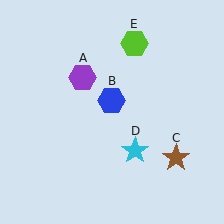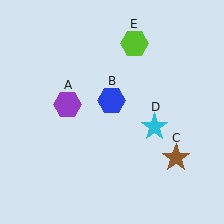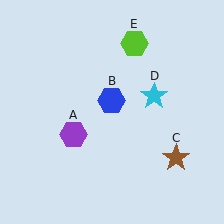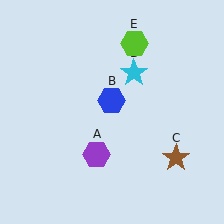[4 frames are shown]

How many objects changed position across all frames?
2 objects changed position: purple hexagon (object A), cyan star (object D).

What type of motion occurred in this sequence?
The purple hexagon (object A), cyan star (object D) rotated counterclockwise around the center of the scene.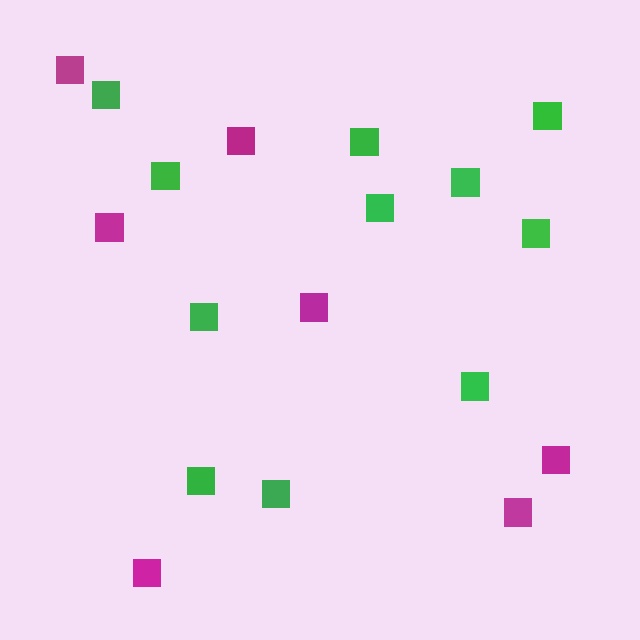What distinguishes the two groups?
There are 2 groups: one group of magenta squares (7) and one group of green squares (11).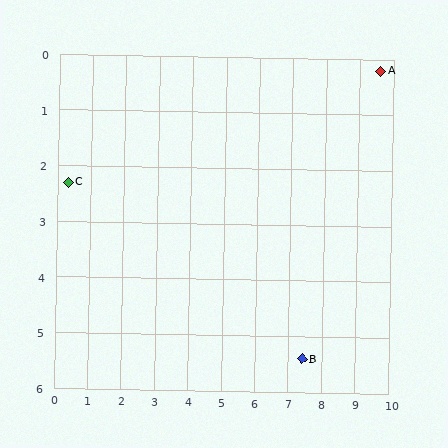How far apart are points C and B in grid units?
Points C and B are about 7.7 grid units apart.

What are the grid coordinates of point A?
Point A is at approximately (9.6, 0.2).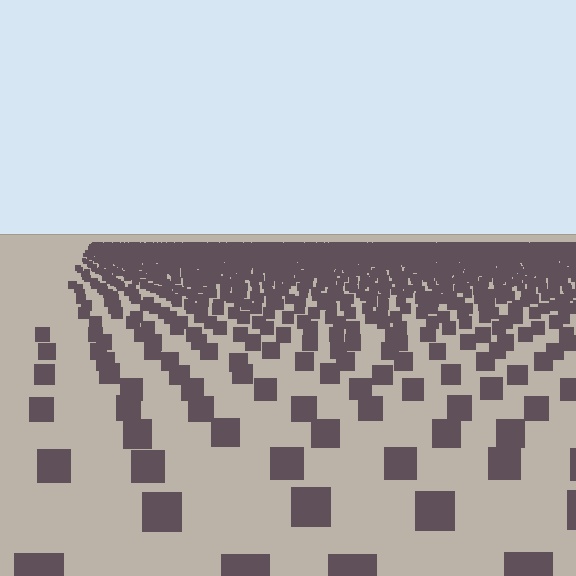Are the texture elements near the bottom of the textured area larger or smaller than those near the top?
Larger. Near the bottom, elements are closer to the viewer and appear at a bigger on-screen size.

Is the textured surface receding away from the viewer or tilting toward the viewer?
The surface is receding away from the viewer. Texture elements get smaller and denser toward the top.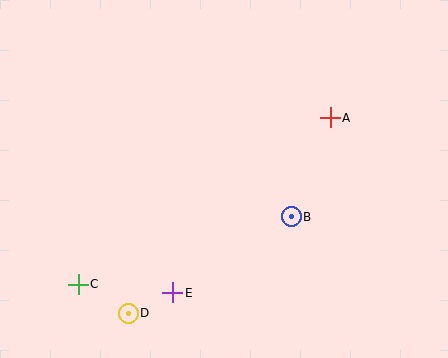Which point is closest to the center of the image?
Point B at (291, 217) is closest to the center.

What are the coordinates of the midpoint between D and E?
The midpoint between D and E is at (151, 303).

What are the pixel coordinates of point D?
Point D is at (128, 313).